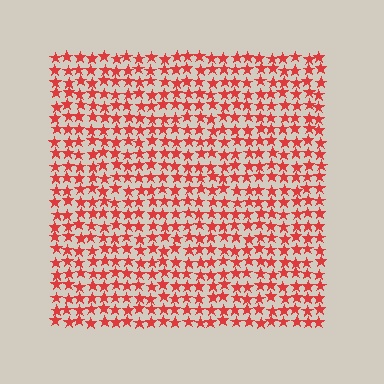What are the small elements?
The small elements are stars.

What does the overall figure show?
The overall figure shows a square.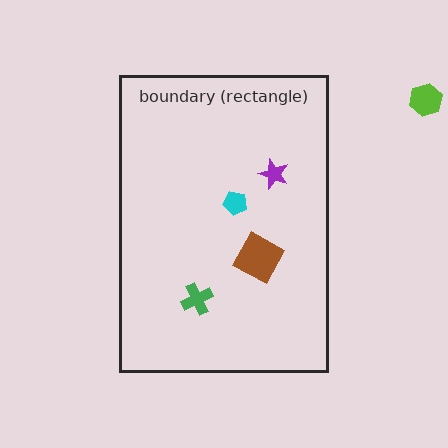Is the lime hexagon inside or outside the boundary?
Outside.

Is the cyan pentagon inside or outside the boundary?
Inside.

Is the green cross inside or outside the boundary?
Inside.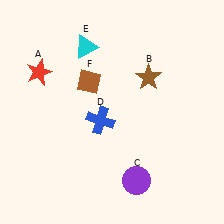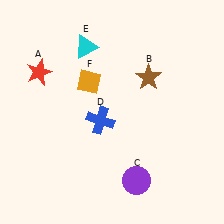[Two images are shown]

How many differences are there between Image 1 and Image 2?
There is 1 difference between the two images.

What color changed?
The diamond (F) changed from brown in Image 1 to orange in Image 2.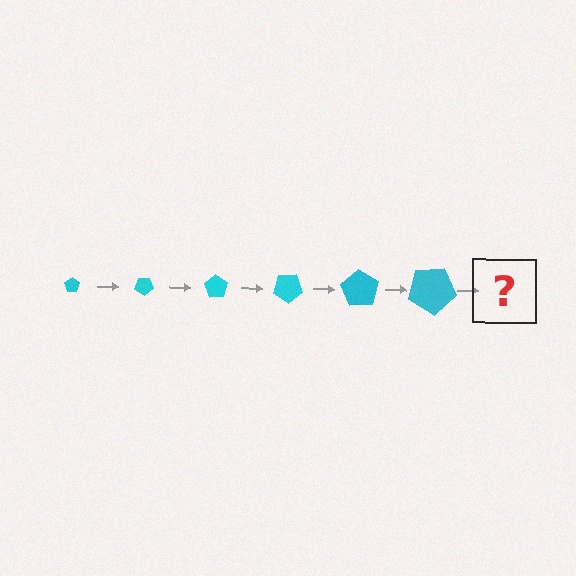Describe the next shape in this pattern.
It should be a pentagon, larger than the previous one and rotated 210 degrees from the start.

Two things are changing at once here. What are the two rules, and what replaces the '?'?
The two rules are that the pentagon grows larger each step and it rotates 35 degrees each step. The '?' should be a pentagon, larger than the previous one and rotated 210 degrees from the start.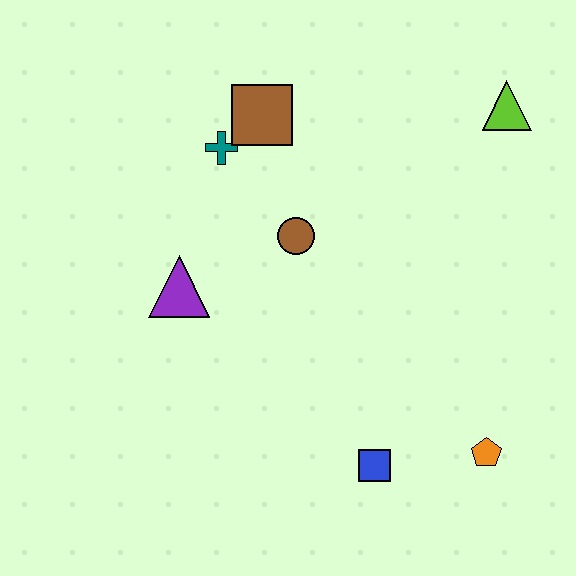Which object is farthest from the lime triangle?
The blue square is farthest from the lime triangle.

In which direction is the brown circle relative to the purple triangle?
The brown circle is to the right of the purple triangle.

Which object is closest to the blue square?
The orange pentagon is closest to the blue square.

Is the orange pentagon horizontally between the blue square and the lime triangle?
Yes